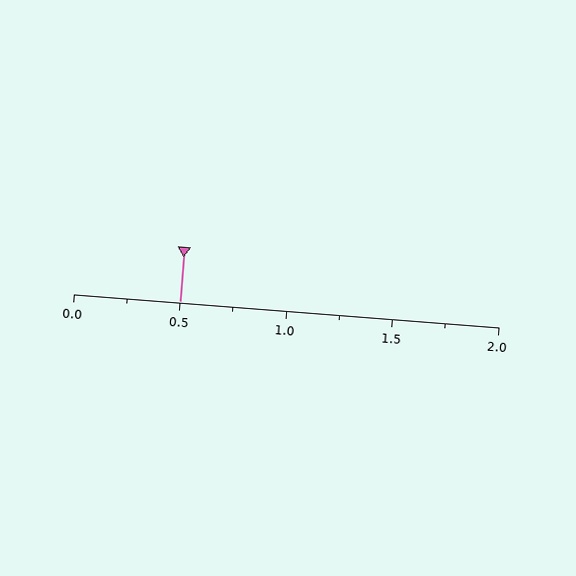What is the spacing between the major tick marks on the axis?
The major ticks are spaced 0.5 apart.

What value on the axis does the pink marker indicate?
The marker indicates approximately 0.5.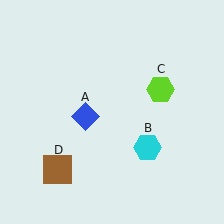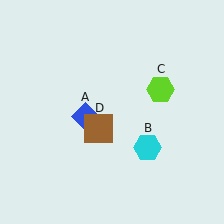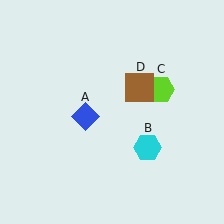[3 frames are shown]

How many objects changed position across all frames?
1 object changed position: brown square (object D).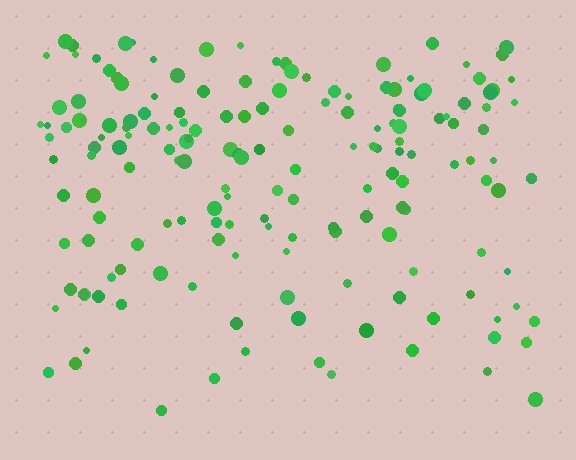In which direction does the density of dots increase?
From bottom to top, with the top side densest.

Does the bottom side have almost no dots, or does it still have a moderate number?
Still a moderate number, just noticeably fewer than the top.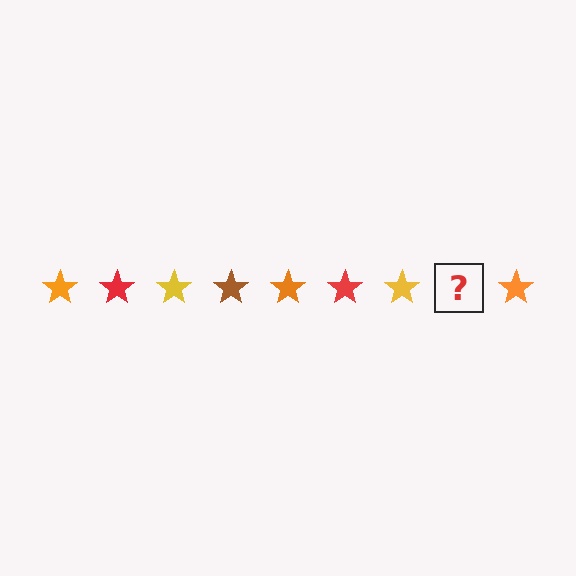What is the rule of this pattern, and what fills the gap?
The rule is that the pattern cycles through orange, red, yellow, brown stars. The gap should be filled with a brown star.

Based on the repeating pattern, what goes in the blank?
The blank should be a brown star.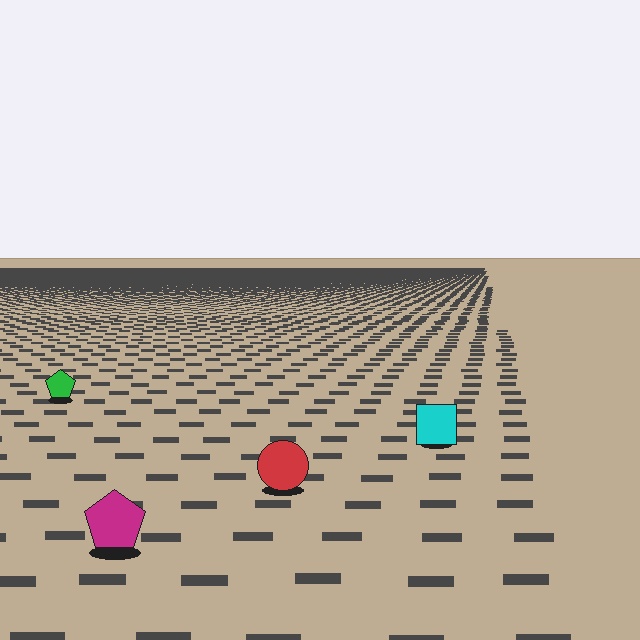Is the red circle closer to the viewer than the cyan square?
Yes. The red circle is closer — you can tell from the texture gradient: the ground texture is coarser near it.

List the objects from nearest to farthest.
From nearest to farthest: the magenta pentagon, the red circle, the cyan square, the green pentagon.